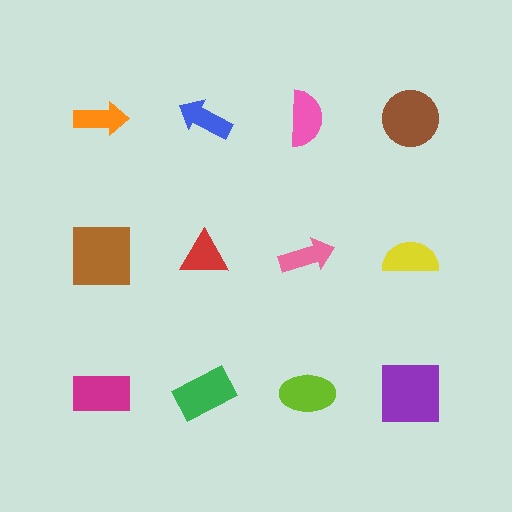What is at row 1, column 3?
A pink semicircle.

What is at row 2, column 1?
A brown square.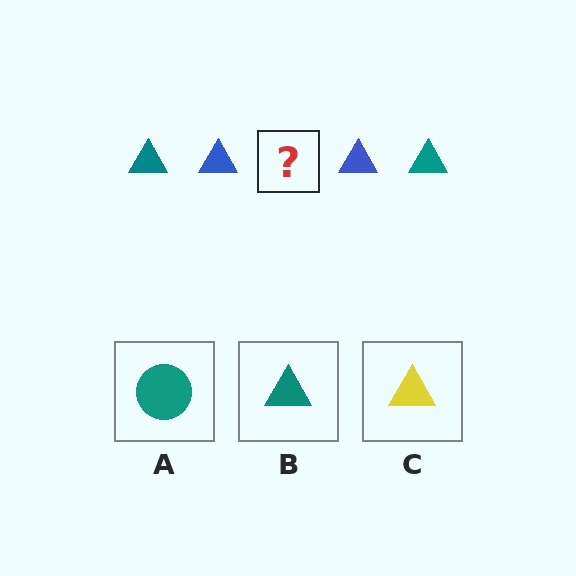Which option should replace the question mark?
Option B.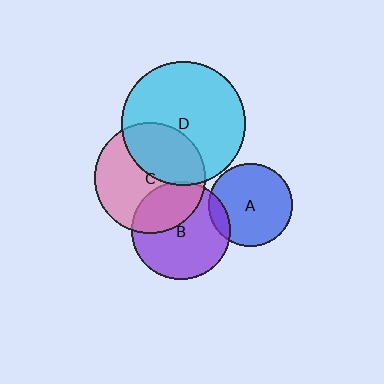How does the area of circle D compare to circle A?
Approximately 2.2 times.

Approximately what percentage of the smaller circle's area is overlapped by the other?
Approximately 35%.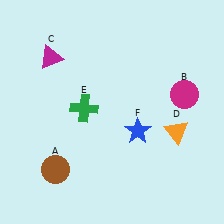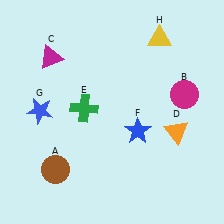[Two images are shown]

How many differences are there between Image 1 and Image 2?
There are 2 differences between the two images.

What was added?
A blue star (G), a yellow triangle (H) were added in Image 2.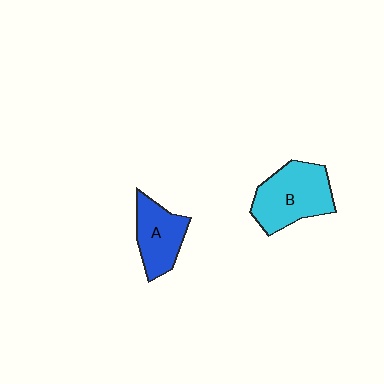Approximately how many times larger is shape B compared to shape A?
Approximately 1.4 times.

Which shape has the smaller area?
Shape A (blue).